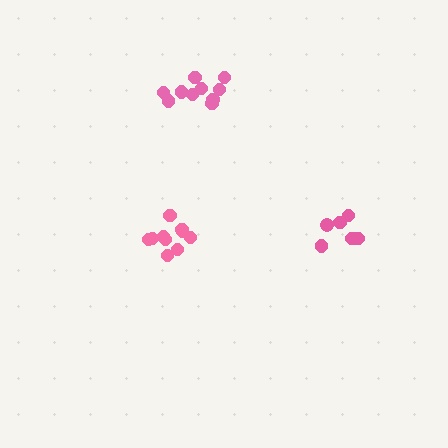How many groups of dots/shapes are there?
There are 3 groups.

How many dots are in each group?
Group 1: 6 dots, Group 2: 10 dots, Group 3: 10 dots (26 total).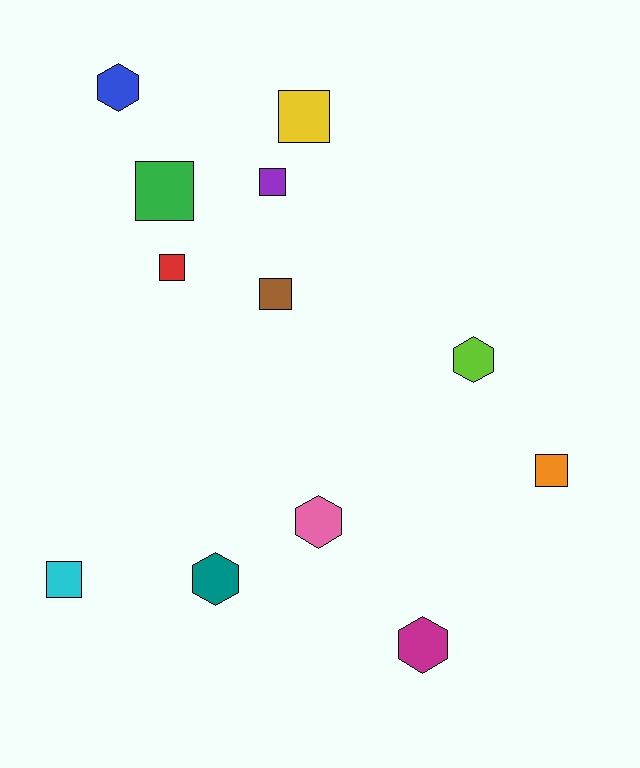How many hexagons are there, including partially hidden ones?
There are 5 hexagons.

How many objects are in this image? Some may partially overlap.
There are 12 objects.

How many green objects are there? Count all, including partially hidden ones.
There is 1 green object.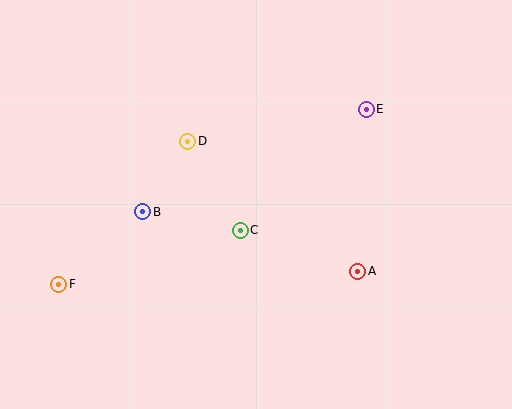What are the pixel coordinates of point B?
Point B is at (143, 212).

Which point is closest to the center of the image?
Point C at (240, 230) is closest to the center.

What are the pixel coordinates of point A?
Point A is at (358, 271).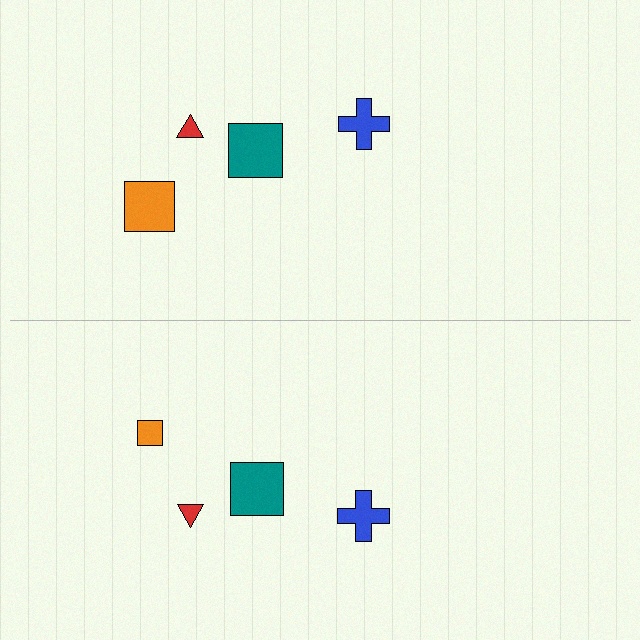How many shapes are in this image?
There are 8 shapes in this image.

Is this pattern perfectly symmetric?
No, the pattern is not perfectly symmetric. The orange square on the bottom side has a different size than its mirror counterpart.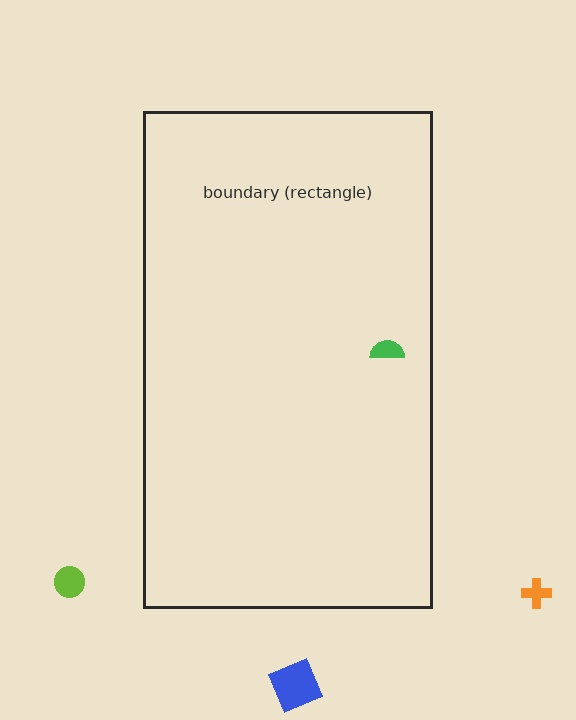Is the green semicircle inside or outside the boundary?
Inside.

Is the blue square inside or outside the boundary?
Outside.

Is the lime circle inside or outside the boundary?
Outside.